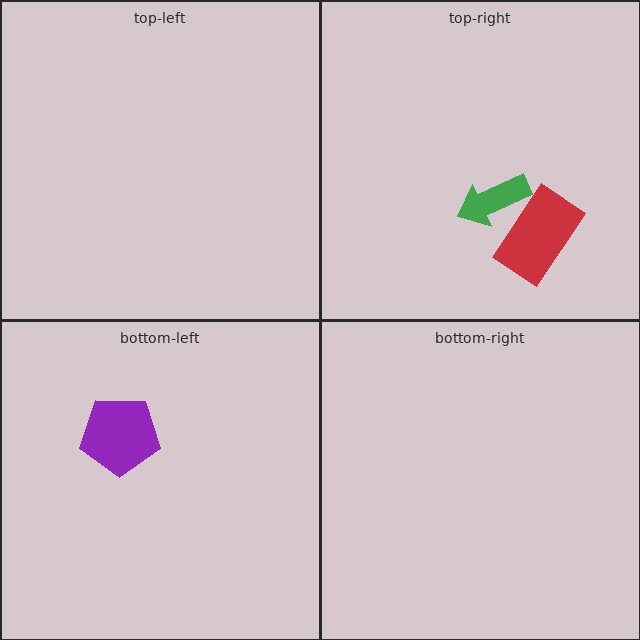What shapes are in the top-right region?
The red rectangle, the green arrow.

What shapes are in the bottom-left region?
The purple pentagon.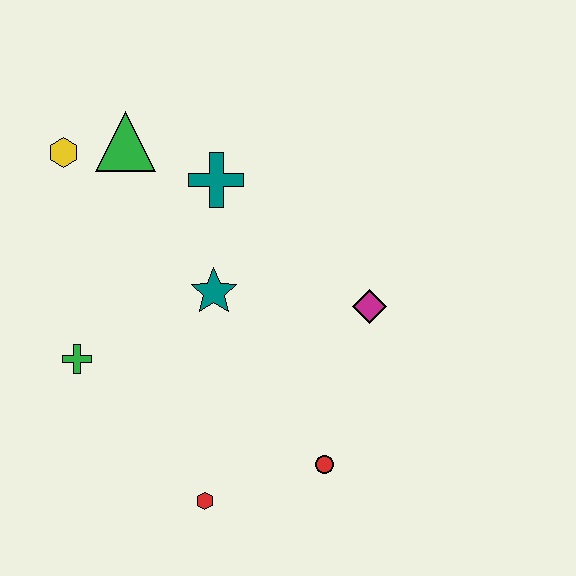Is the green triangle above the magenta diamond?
Yes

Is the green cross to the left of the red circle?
Yes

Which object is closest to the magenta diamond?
The teal star is closest to the magenta diamond.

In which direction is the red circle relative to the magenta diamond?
The red circle is below the magenta diamond.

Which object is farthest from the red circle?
The yellow hexagon is farthest from the red circle.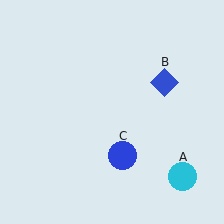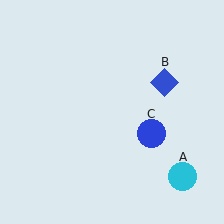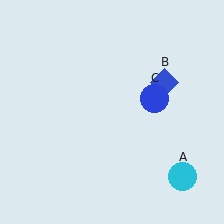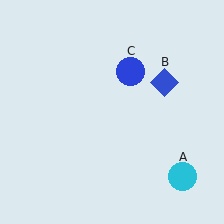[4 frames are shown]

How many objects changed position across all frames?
1 object changed position: blue circle (object C).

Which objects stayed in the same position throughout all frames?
Cyan circle (object A) and blue diamond (object B) remained stationary.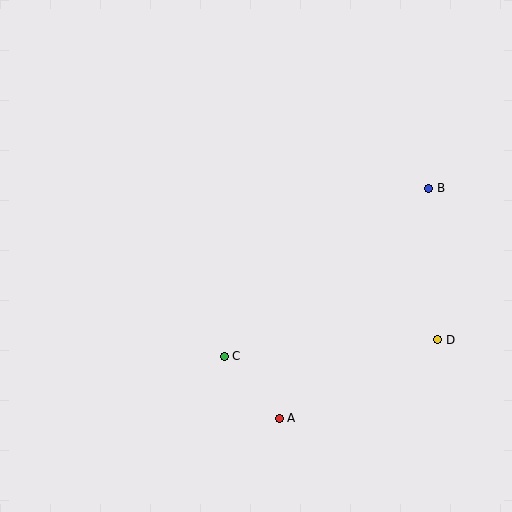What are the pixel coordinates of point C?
Point C is at (224, 356).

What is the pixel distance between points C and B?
The distance between C and B is 265 pixels.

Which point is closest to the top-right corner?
Point B is closest to the top-right corner.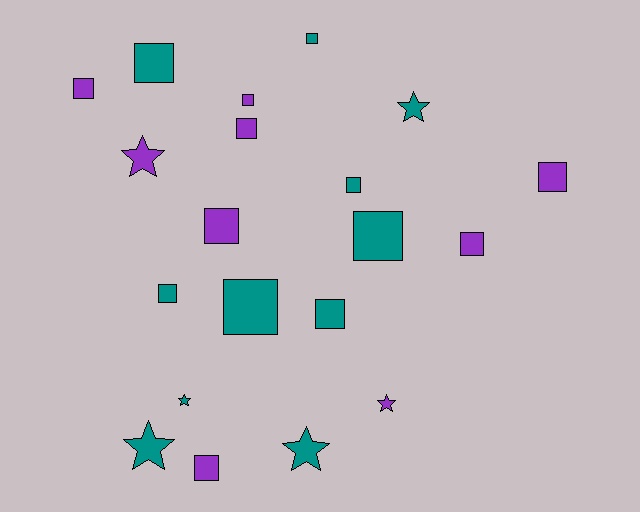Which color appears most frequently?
Teal, with 11 objects.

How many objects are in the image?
There are 20 objects.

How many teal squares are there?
There are 7 teal squares.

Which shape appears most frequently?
Square, with 14 objects.